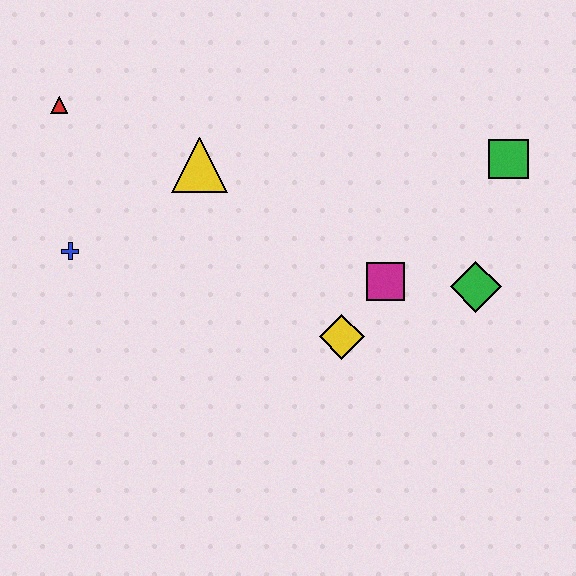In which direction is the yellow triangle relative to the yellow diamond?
The yellow triangle is above the yellow diamond.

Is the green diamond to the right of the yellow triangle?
Yes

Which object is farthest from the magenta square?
The red triangle is farthest from the magenta square.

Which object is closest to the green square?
The green diamond is closest to the green square.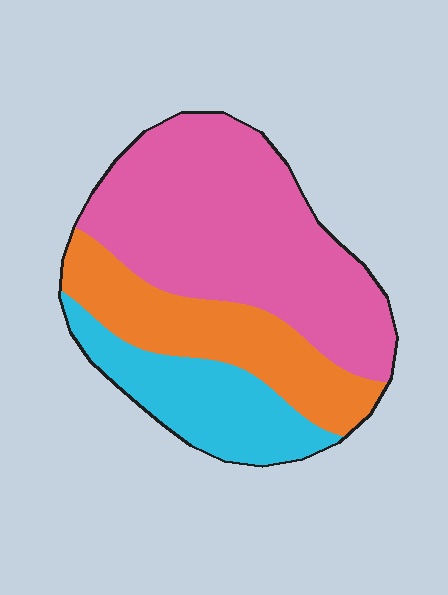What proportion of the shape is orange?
Orange covers roughly 25% of the shape.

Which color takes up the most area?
Pink, at roughly 55%.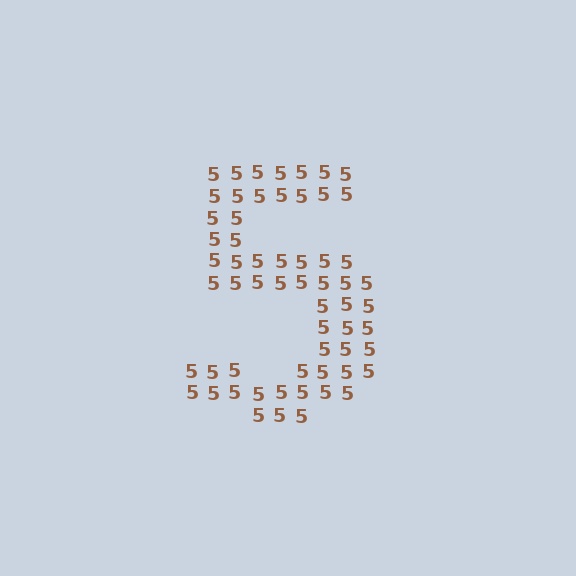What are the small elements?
The small elements are digit 5's.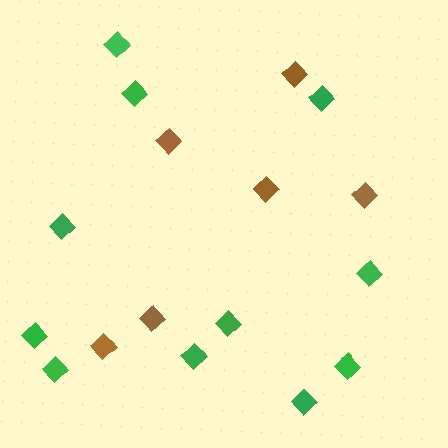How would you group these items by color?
There are 2 groups: one group of green diamonds (11) and one group of brown diamonds (6).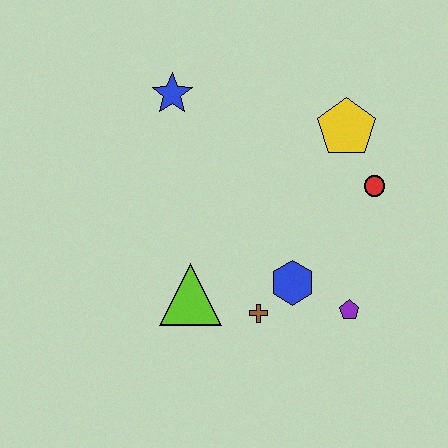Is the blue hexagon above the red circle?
No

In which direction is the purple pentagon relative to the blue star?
The purple pentagon is below the blue star.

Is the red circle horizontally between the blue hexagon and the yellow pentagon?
No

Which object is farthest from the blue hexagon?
The blue star is farthest from the blue hexagon.